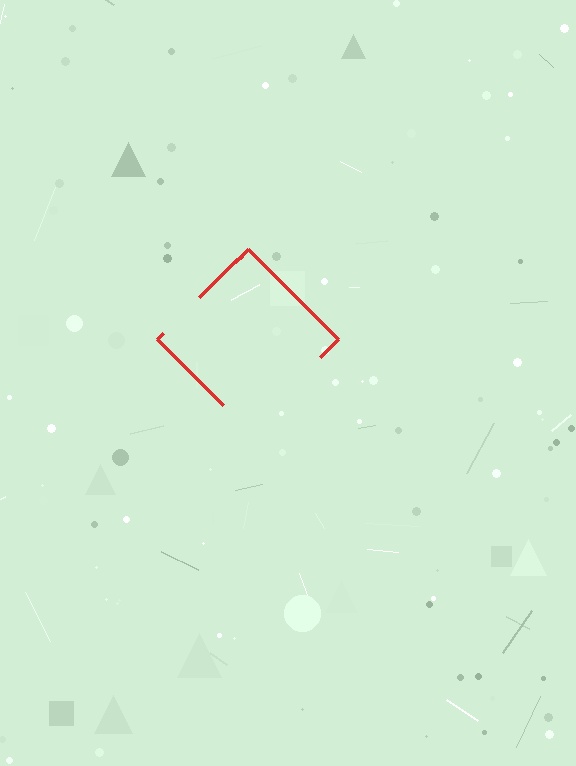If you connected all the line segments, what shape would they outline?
They would outline a diamond.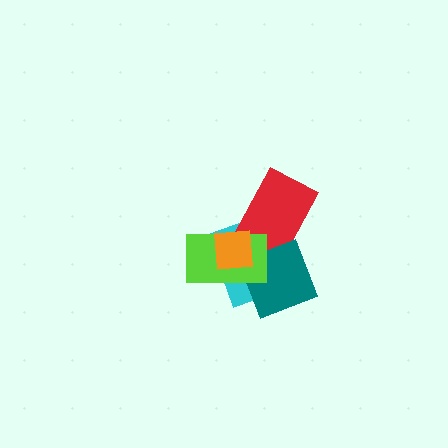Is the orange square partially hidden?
No, no other shape covers it.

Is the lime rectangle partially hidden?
Yes, it is partially covered by another shape.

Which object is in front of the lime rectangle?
The orange square is in front of the lime rectangle.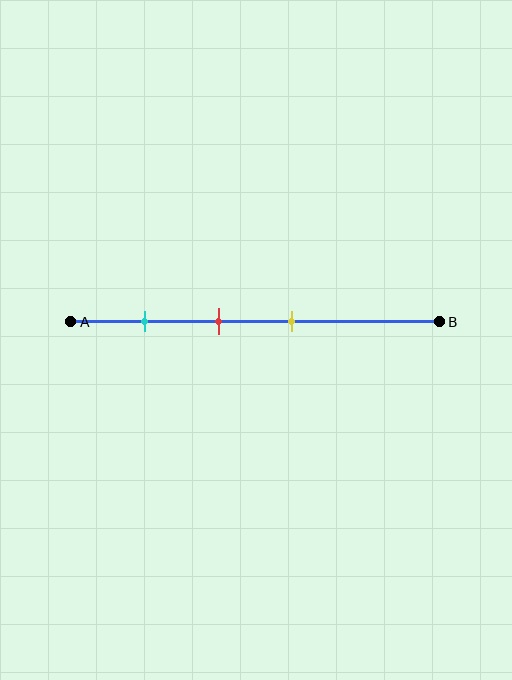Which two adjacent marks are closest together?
The red and yellow marks are the closest adjacent pair.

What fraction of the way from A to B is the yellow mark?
The yellow mark is approximately 60% (0.6) of the way from A to B.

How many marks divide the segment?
There are 3 marks dividing the segment.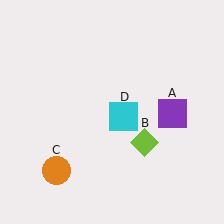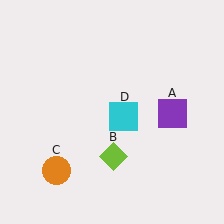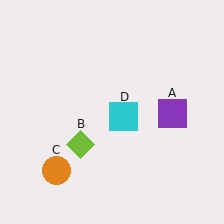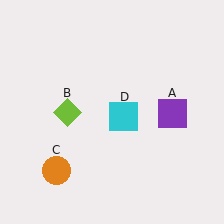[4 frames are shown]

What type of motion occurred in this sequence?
The lime diamond (object B) rotated clockwise around the center of the scene.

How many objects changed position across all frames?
1 object changed position: lime diamond (object B).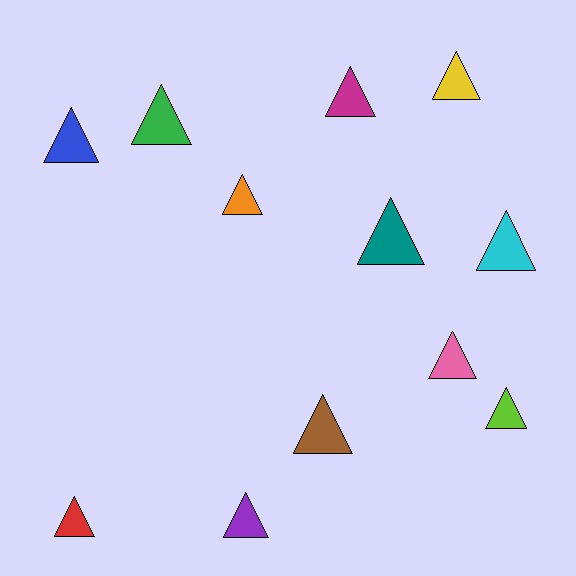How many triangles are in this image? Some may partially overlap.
There are 12 triangles.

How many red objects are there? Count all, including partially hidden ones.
There is 1 red object.